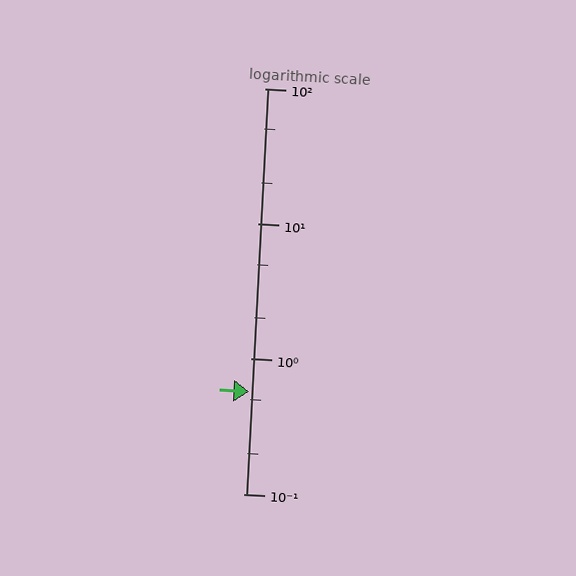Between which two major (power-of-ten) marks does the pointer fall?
The pointer is between 0.1 and 1.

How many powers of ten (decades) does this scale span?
The scale spans 3 decades, from 0.1 to 100.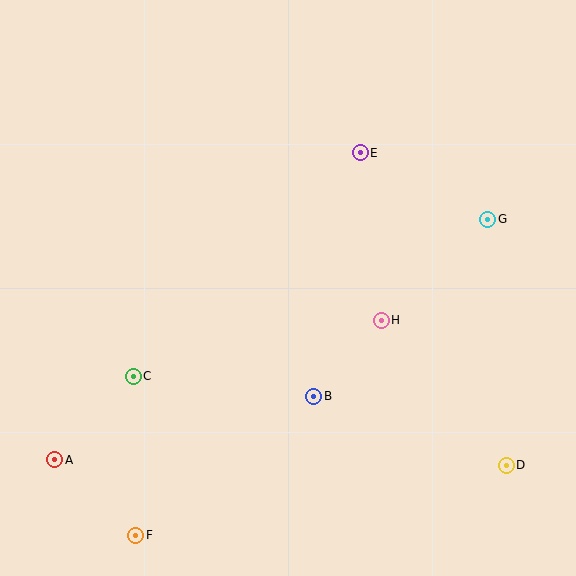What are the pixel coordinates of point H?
Point H is at (381, 320).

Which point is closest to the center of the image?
Point H at (381, 320) is closest to the center.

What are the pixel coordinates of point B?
Point B is at (314, 396).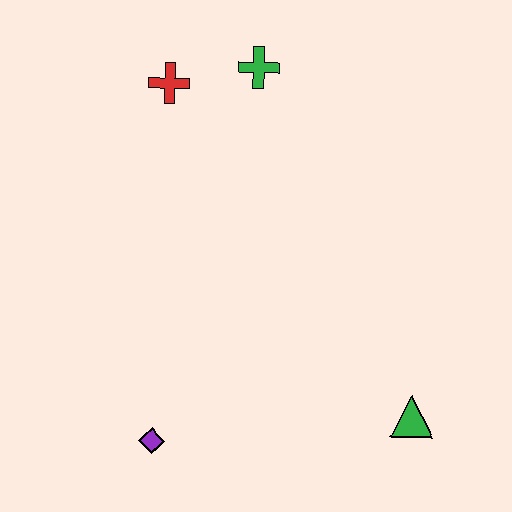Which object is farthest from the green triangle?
The red cross is farthest from the green triangle.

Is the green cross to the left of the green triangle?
Yes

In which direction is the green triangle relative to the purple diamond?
The green triangle is to the right of the purple diamond.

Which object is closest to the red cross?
The green cross is closest to the red cross.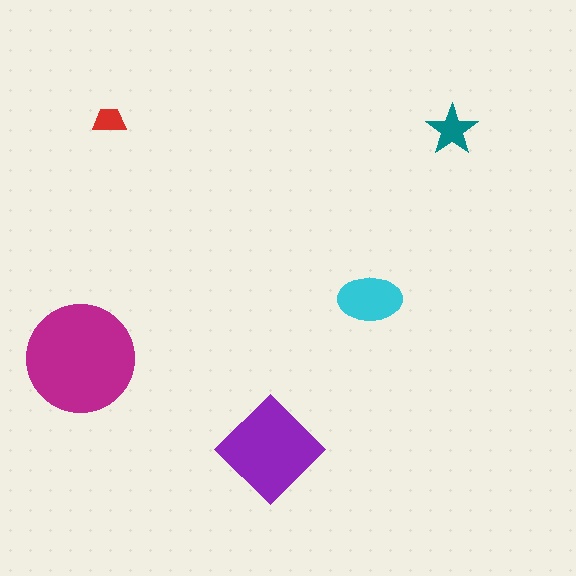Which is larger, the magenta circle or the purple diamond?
The magenta circle.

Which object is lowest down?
The purple diamond is bottommost.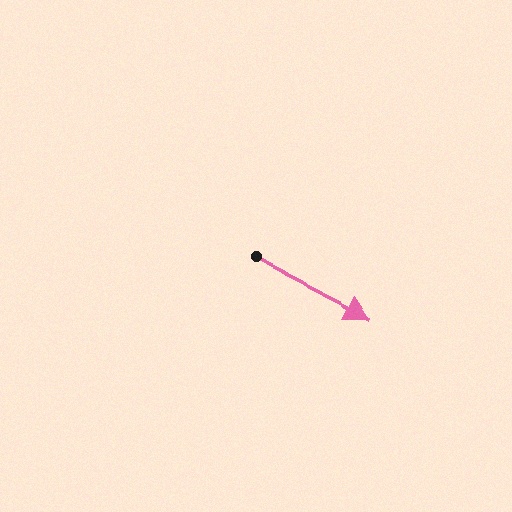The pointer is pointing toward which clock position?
Roughly 4 o'clock.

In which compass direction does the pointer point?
Southeast.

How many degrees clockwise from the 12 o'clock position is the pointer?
Approximately 118 degrees.